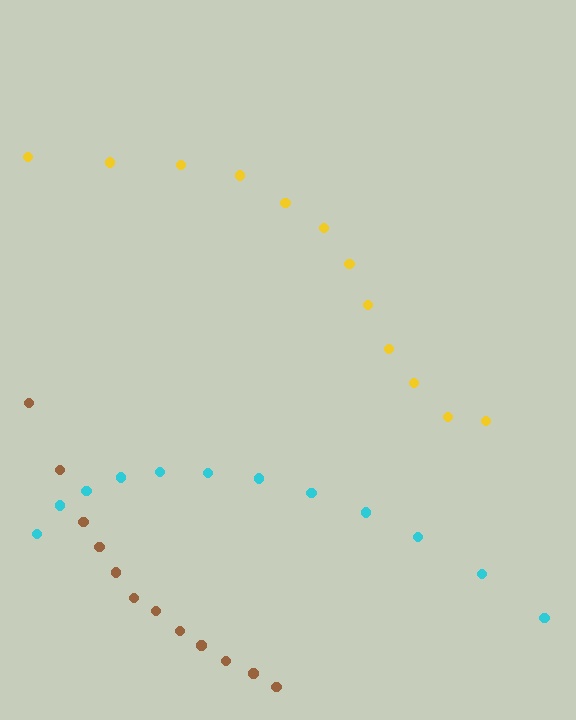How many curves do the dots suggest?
There are 3 distinct paths.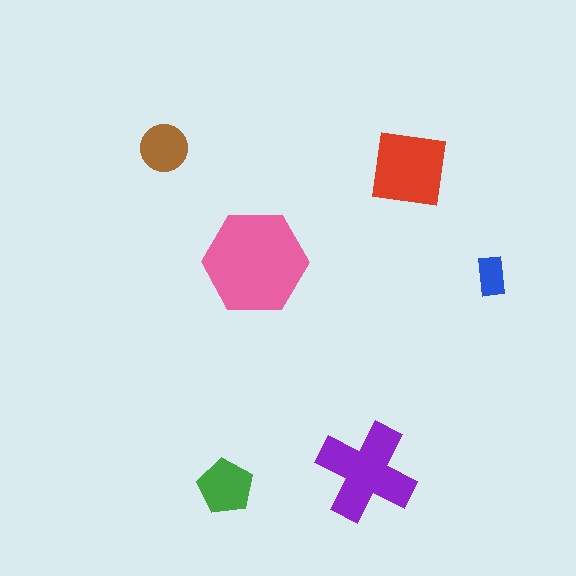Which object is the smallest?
The blue rectangle.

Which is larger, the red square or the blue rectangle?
The red square.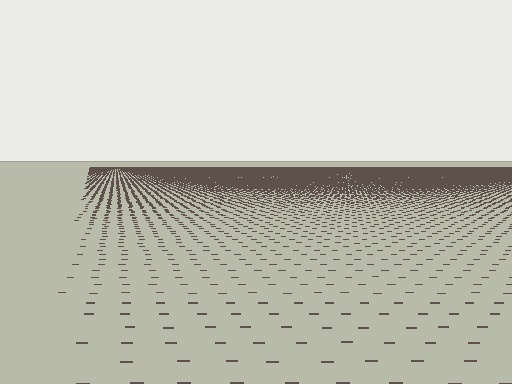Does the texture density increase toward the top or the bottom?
Density increases toward the top.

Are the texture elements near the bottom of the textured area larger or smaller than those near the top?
Larger. Near the bottom, elements are closer to the viewer and appear at a bigger on-screen size.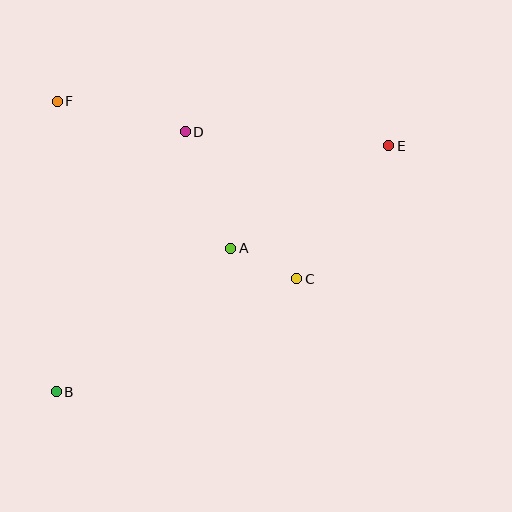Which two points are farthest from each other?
Points B and E are farthest from each other.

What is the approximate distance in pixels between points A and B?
The distance between A and B is approximately 226 pixels.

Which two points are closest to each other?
Points A and C are closest to each other.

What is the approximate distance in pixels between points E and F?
The distance between E and F is approximately 334 pixels.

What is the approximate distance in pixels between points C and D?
The distance between C and D is approximately 184 pixels.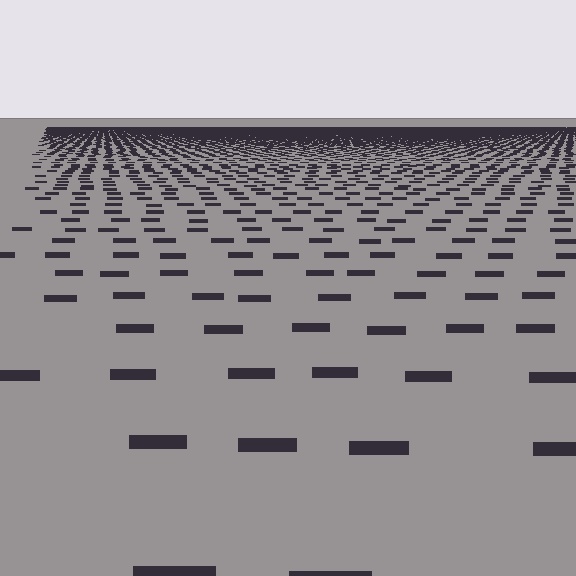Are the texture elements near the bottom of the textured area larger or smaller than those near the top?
Larger. Near the bottom, elements are closer to the viewer and appear at a bigger on-screen size.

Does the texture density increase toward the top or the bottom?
Density increases toward the top.